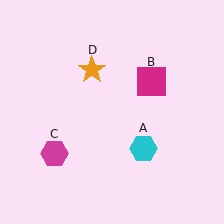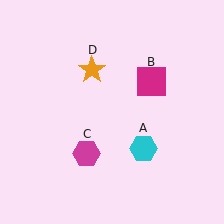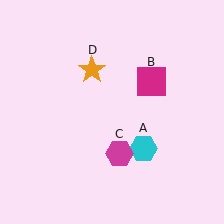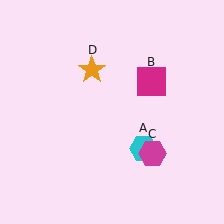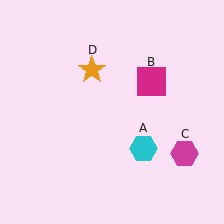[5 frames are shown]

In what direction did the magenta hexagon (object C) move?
The magenta hexagon (object C) moved right.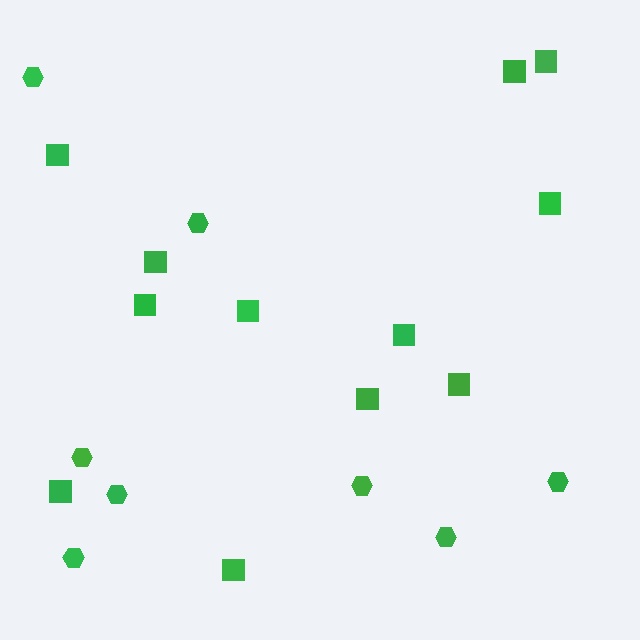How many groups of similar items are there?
There are 2 groups: one group of squares (12) and one group of hexagons (8).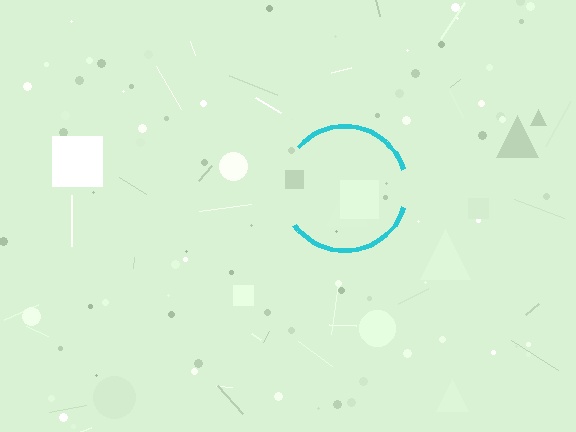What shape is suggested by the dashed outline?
The dashed outline suggests a circle.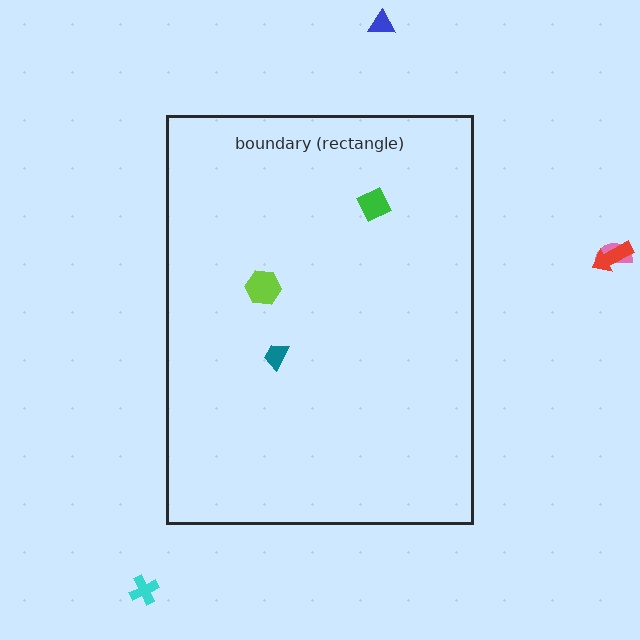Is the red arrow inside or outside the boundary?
Outside.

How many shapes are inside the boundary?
3 inside, 4 outside.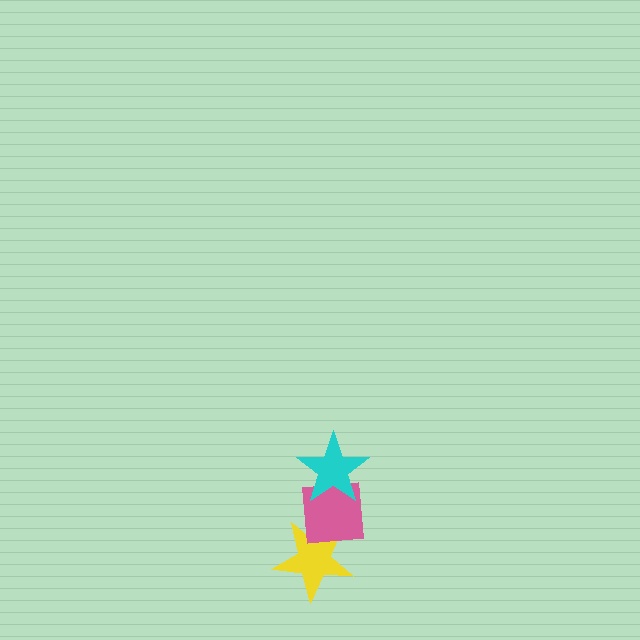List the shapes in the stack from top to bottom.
From top to bottom: the cyan star, the pink square, the yellow star.